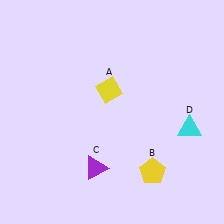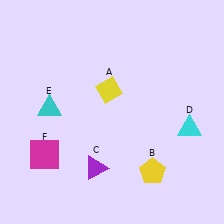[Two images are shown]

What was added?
A cyan triangle (E), a magenta square (F) were added in Image 2.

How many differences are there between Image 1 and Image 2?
There are 2 differences between the two images.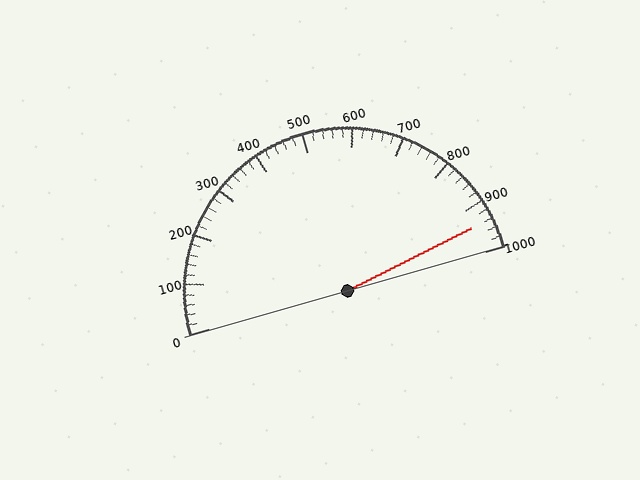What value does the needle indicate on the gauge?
The needle indicates approximately 940.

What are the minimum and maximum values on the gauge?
The gauge ranges from 0 to 1000.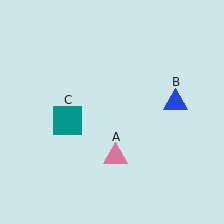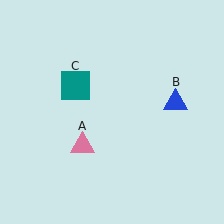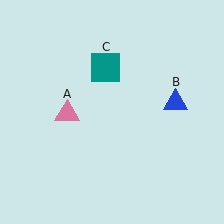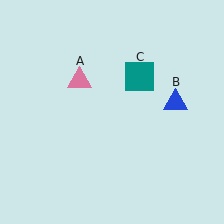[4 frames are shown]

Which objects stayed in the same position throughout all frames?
Blue triangle (object B) remained stationary.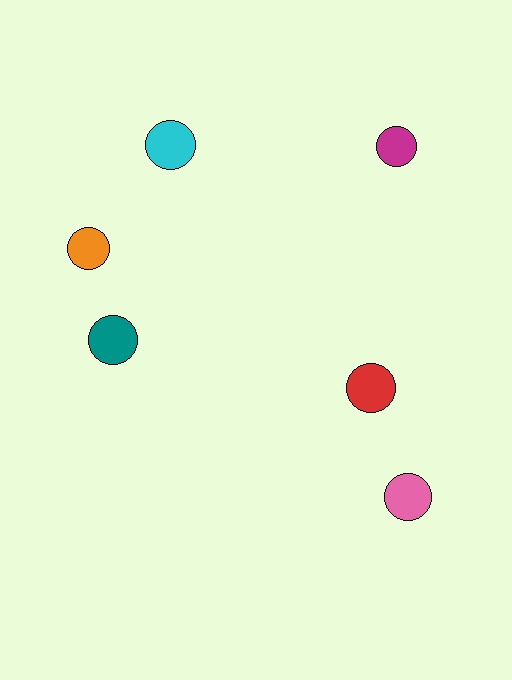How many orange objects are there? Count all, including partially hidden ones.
There is 1 orange object.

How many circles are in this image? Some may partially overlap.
There are 6 circles.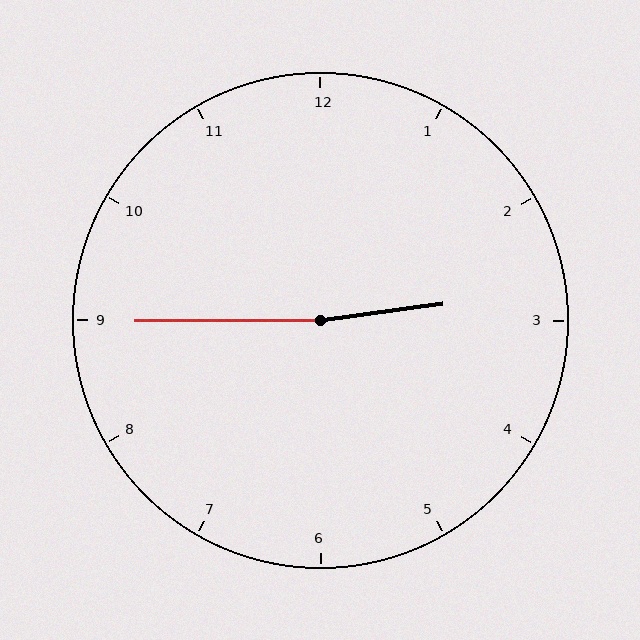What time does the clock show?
2:45.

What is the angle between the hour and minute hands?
Approximately 172 degrees.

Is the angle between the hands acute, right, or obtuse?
It is obtuse.